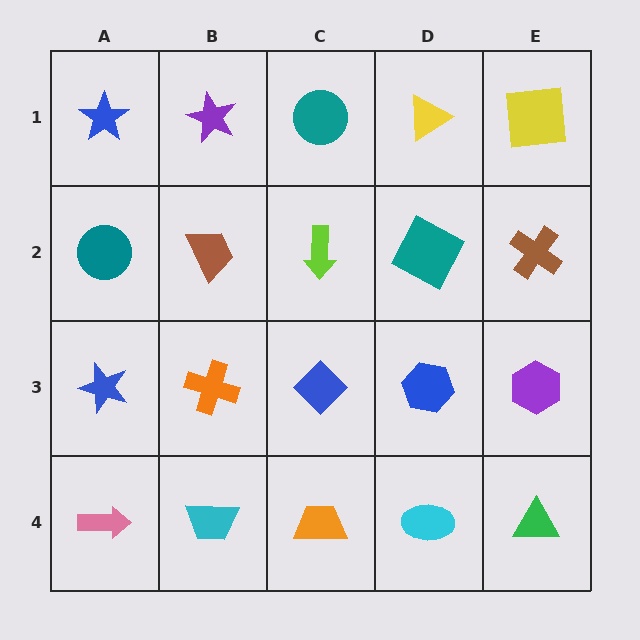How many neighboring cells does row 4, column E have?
2.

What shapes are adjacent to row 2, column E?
A yellow square (row 1, column E), a purple hexagon (row 3, column E), a teal square (row 2, column D).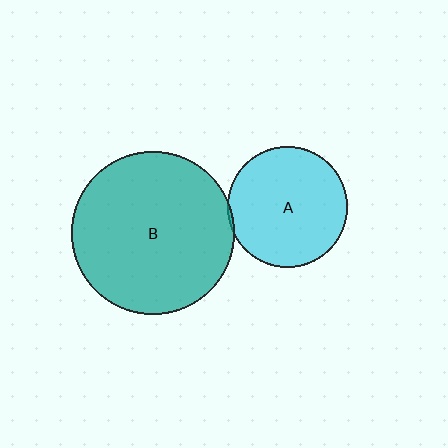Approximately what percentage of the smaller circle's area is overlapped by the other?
Approximately 5%.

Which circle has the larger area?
Circle B (teal).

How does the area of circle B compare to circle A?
Approximately 1.8 times.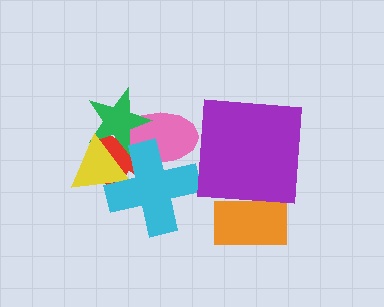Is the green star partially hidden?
Yes, it is partially covered by another shape.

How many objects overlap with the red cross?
4 objects overlap with the red cross.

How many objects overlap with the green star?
3 objects overlap with the green star.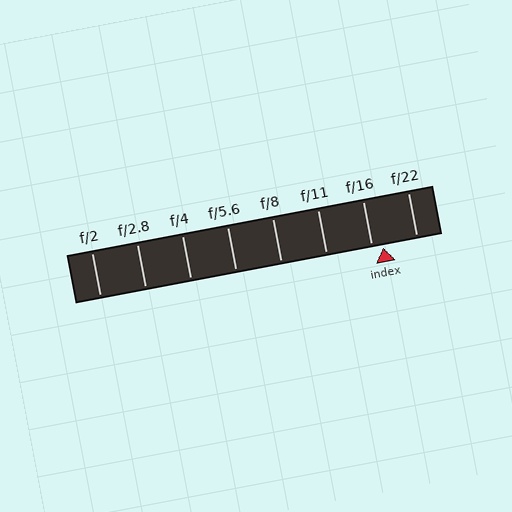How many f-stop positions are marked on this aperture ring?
There are 8 f-stop positions marked.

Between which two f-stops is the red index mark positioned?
The index mark is between f/16 and f/22.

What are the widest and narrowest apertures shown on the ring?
The widest aperture shown is f/2 and the narrowest is f/22.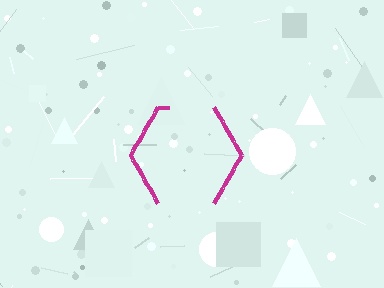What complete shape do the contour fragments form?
The contour fragments form a hexagon.